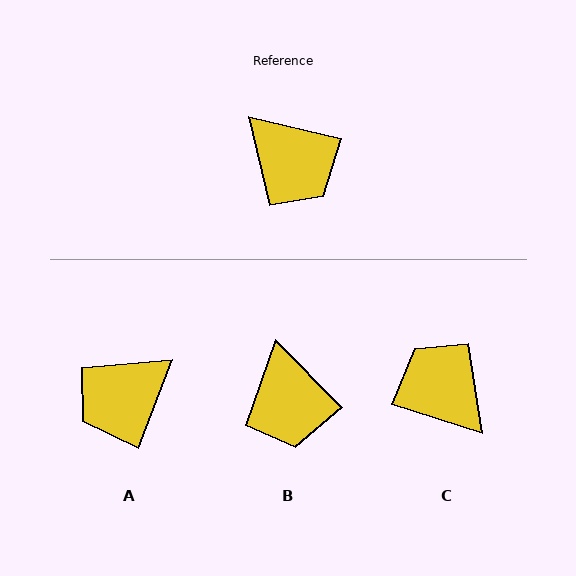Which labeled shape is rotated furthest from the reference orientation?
C, about 176 degrees away.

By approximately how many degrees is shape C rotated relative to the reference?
Approximately 176 degrees counter-clockwise.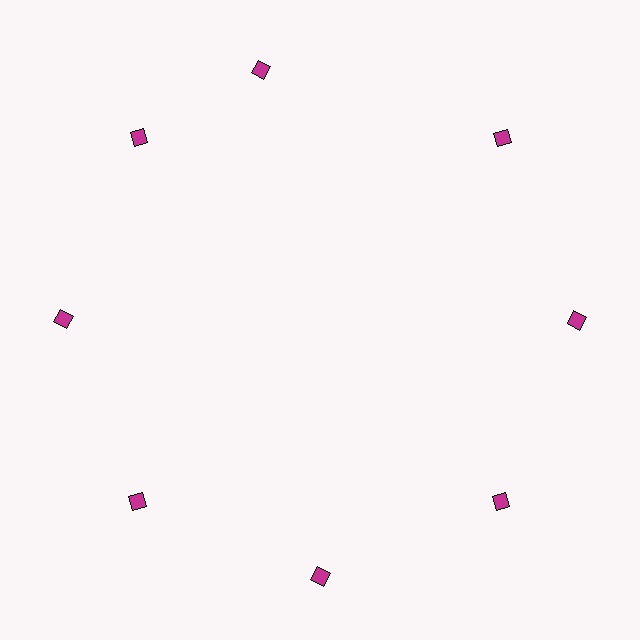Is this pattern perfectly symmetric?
No. The 8 magenta diamonds are arranged in a ring, but one element near the 12 o'clock position is rotated out of alignment along the ring, breaking the 8-fold rotational symmetry.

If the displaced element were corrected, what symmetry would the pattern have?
It would have 8-fold rotational symmetry — the pattern would map onto itself every 45 degrees.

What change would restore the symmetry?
The symmetry would be restored by rotating it back into even spacing with its neighbors so that all 8 diamonds sit at equal angles and equal distance from the center.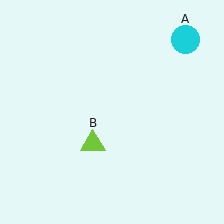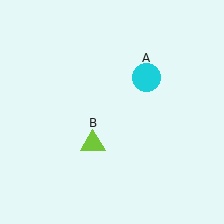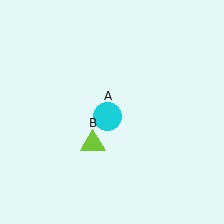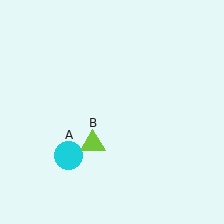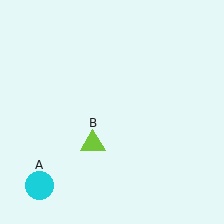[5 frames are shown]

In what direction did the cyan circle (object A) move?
The cyan circle (object A) moved down and to the left.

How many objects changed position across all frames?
1 object changed position: cyan circle (object A).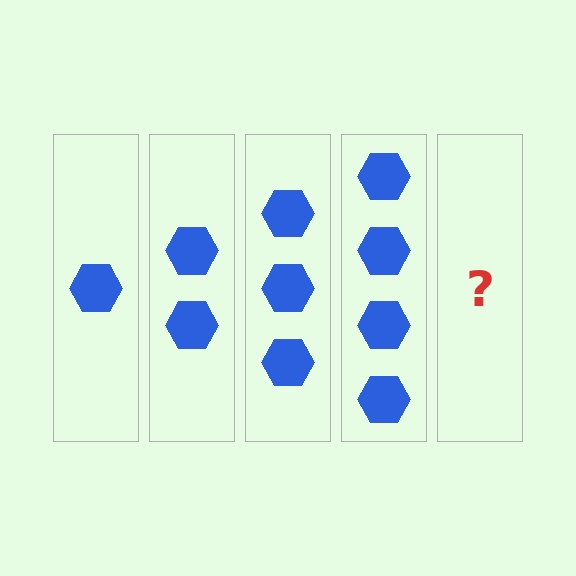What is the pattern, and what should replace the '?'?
The pattern is that each step adds one more hexagon. The '?' should be 5 hexagons.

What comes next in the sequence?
The next element should be 5 hexagons.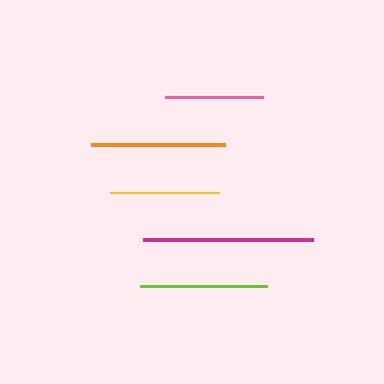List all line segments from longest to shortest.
From longest to shortest: magenta, orange, lime, yellow, pink.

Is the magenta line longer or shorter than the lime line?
The magenta line is longer than the lime line.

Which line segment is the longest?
The magenta line is the longest at approximately 169 pixels.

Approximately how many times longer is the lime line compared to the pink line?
The lime line is approximately 1.3 times the length of the pink line.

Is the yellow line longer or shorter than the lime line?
The lime line is longer than the yellow line.